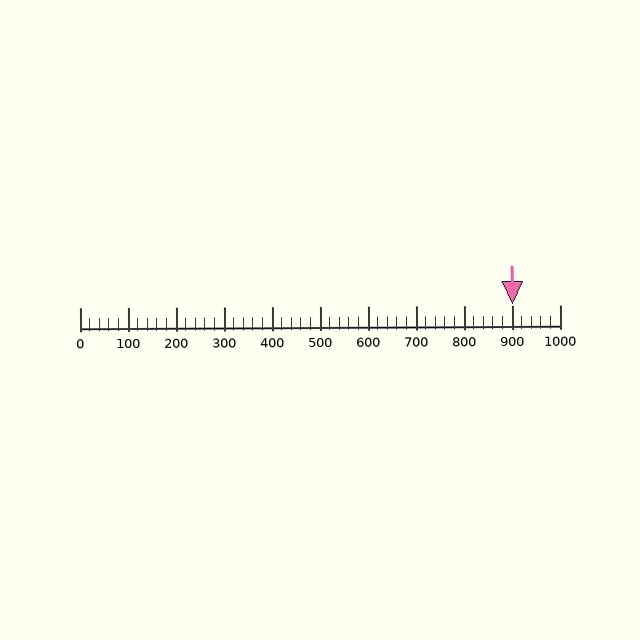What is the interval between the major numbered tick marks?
The major tick marks are spaced 100 units apart.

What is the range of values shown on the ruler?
The ruler shows values from 0 to 1000.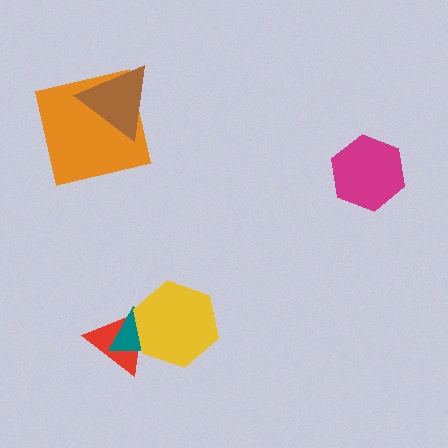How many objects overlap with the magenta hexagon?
0 objects overlap with the magenta hexagon.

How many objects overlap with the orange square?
1 object overlaps with the orange square.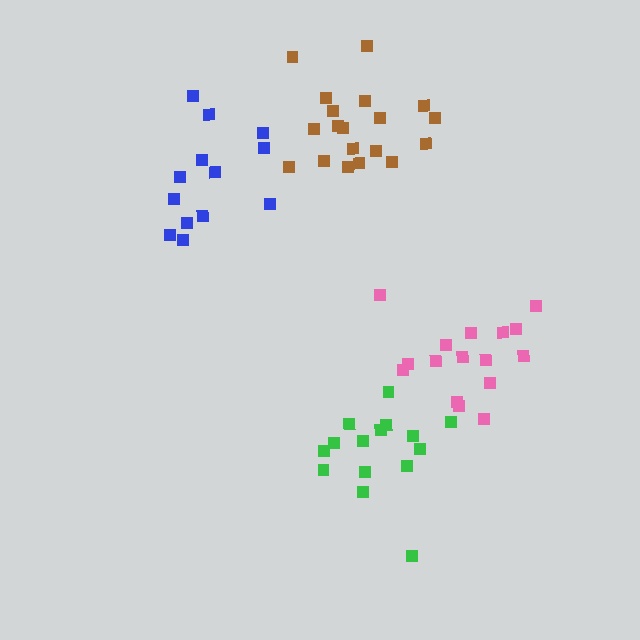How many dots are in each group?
Group 1: 19 dots, Group 2: 16 dots, Group 3: 13 dots, Group 4: 15 dots (63 total).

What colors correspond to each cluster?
The clusters are colored: brown, pink, blue, green.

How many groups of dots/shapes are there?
There are 4 groups.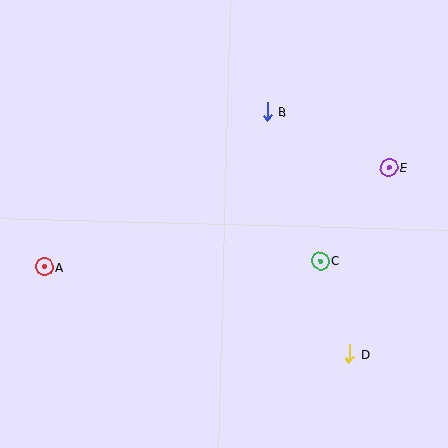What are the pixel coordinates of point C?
Point C is at (320, 261).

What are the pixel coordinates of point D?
Point D is at (350, 354).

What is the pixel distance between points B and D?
The distance between B and D is 256 pixels.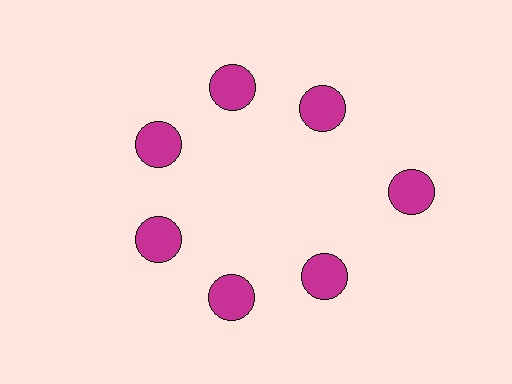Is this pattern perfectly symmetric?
No. The 7 magenta circles are arranged in a ring, but one element near the 3 o'clock position is pushed outward from the center, breaking the 7-fold rotational symmetry.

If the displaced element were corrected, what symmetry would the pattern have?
It would have 7-fold rotational symmetry — the pattern would map onto itself every 51 degrees.